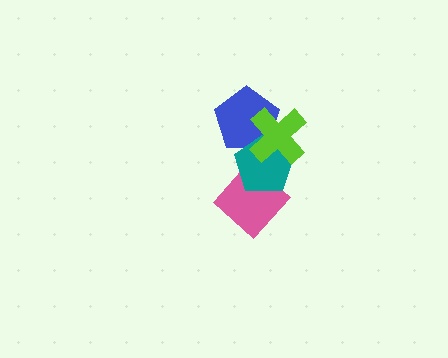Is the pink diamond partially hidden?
Yes, it is partially covered by another shape.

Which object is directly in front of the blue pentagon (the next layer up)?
The teal pentagon is directly in front of the blue pentagon.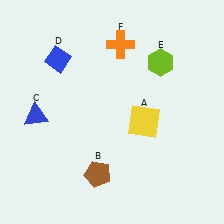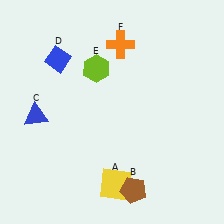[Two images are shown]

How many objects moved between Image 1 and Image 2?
3 objects moved between the two images.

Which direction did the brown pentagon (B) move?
The brown pentagon (B) moved right.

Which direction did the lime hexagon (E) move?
The lime hexagon (E) moved left.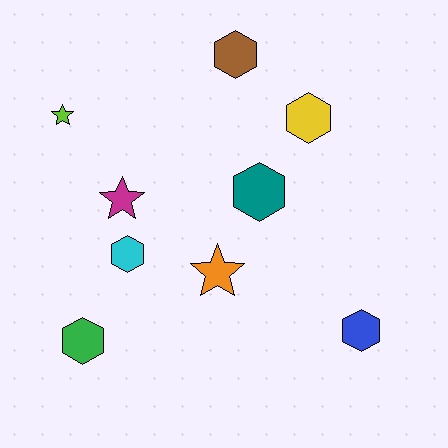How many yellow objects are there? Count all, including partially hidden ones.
There is 1 yellow object.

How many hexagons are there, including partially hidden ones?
There are 6 hexagons.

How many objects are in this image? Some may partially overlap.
There are 9 objects.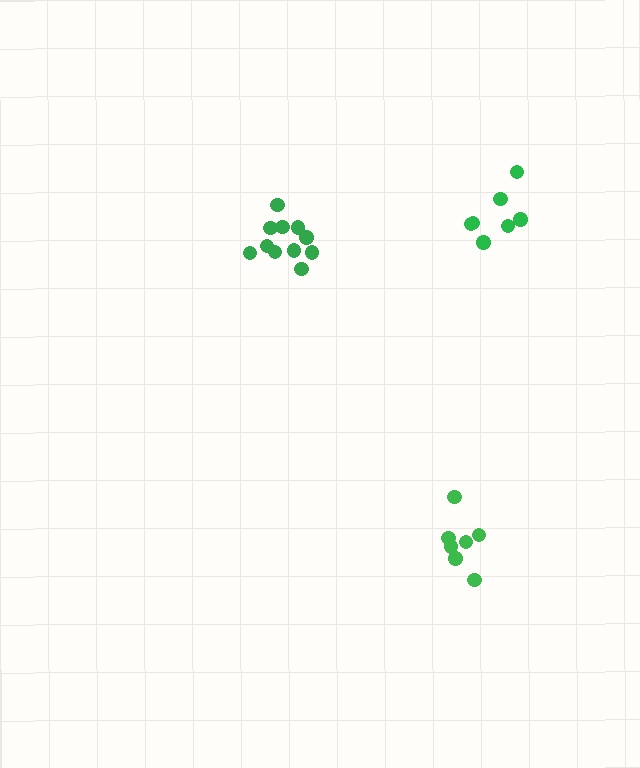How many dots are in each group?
Group 1: 7 dots, Group 2: 11 dots, Group 3: 7 dots (25 total).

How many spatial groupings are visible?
There are 3 spatial groupings.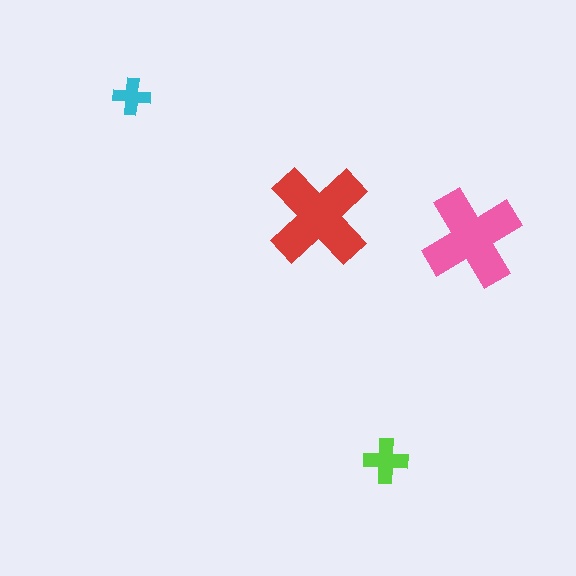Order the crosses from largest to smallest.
the red one, the pink one, the lime one, the cyan one.